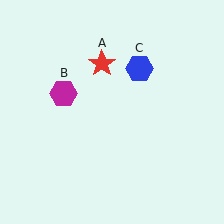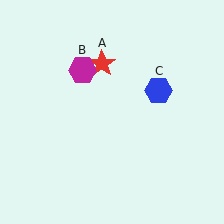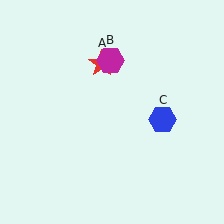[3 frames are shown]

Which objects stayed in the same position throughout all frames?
Red star (object A) remained stationary.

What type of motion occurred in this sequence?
The magenta hexagon (object B), blue hexagon (object C) rotated clockwise around the center of the scene.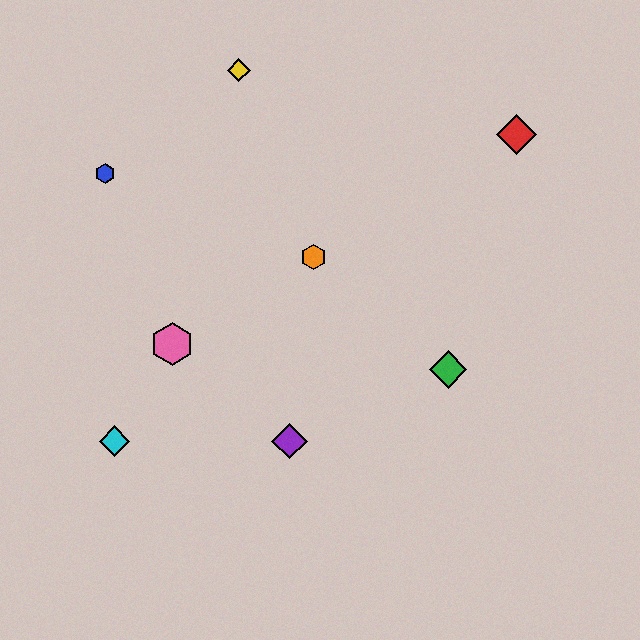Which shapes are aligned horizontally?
The purple diamond, the cyan diamond are aligned horizontally.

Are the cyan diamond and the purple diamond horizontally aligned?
Yes, both are at y≈441.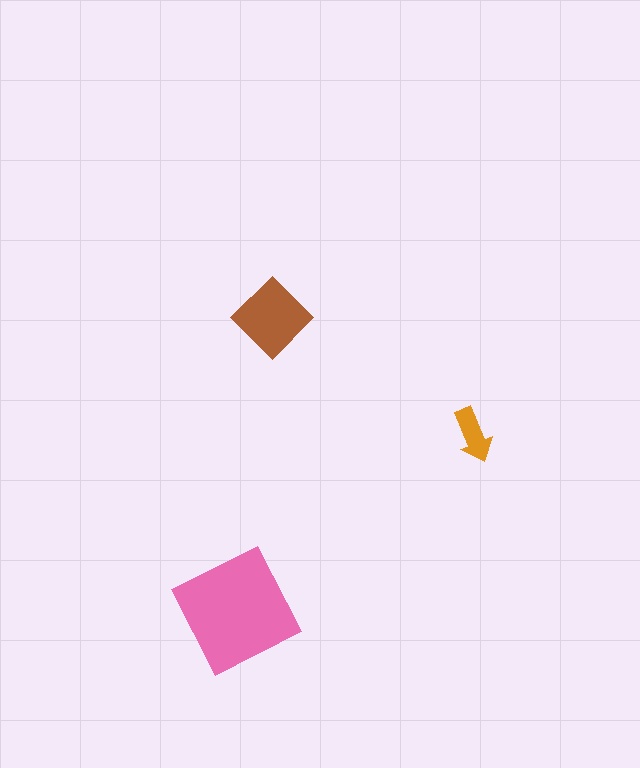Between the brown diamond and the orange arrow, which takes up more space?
The brown diamond.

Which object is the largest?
The pink square.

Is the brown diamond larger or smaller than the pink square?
Smaller.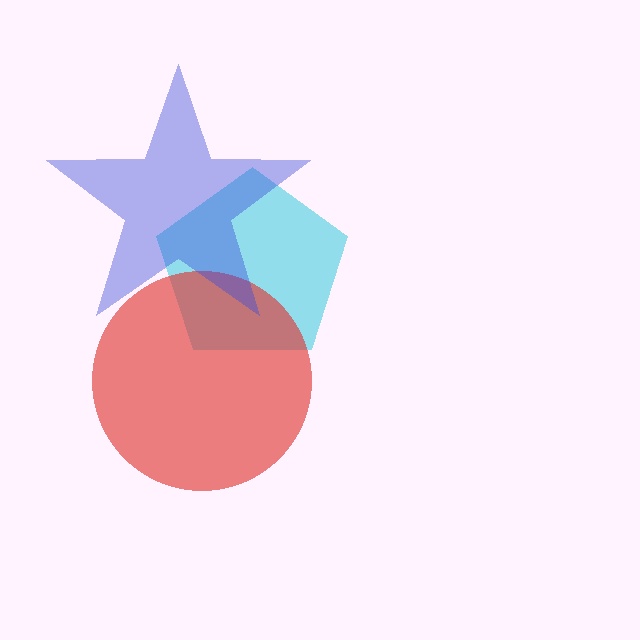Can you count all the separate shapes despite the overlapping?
Yes, there are 3 separate shapes.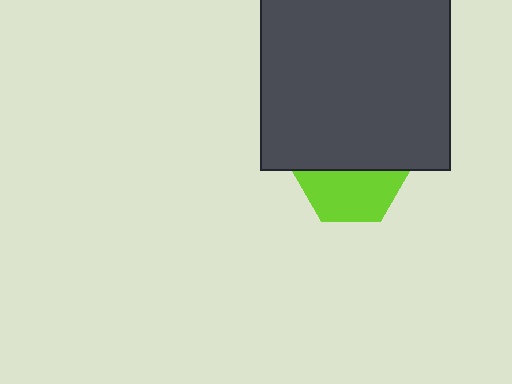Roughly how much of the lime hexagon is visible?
About half of it is visible (roughly 48%).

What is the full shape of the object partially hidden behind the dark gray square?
The partially hidden object is a lime hexagon.